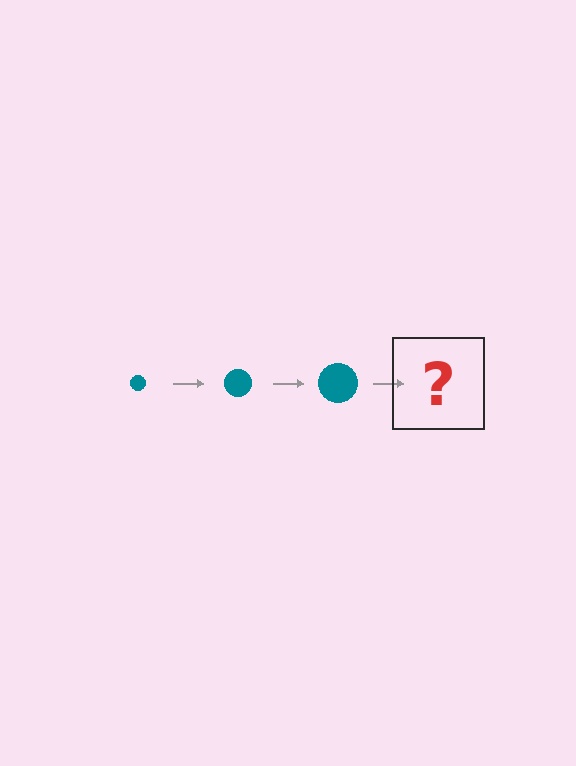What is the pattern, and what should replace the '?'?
The pattern is that the circle gets progressively larger each step. The '?' should be a teal circle, larger than the previous one.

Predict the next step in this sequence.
The next step is a teal circle, larger than the previous one.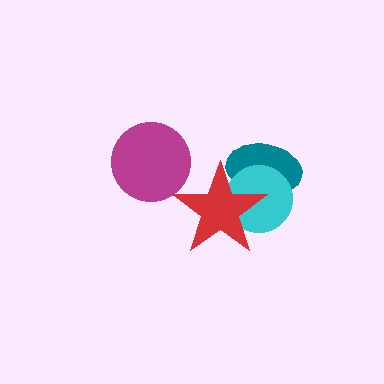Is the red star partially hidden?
No, no other shape covers it.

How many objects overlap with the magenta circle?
0 objects overlap with the magenta circle.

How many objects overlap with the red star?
2 objects overlap with the red star.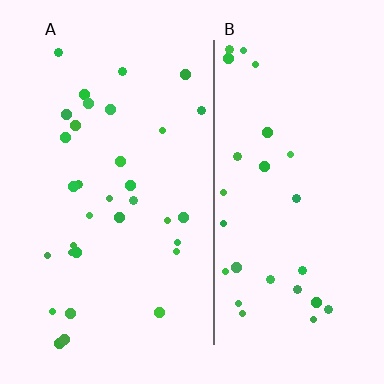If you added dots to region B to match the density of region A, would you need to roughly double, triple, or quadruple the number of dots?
Approximately double.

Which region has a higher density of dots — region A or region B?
A (the left).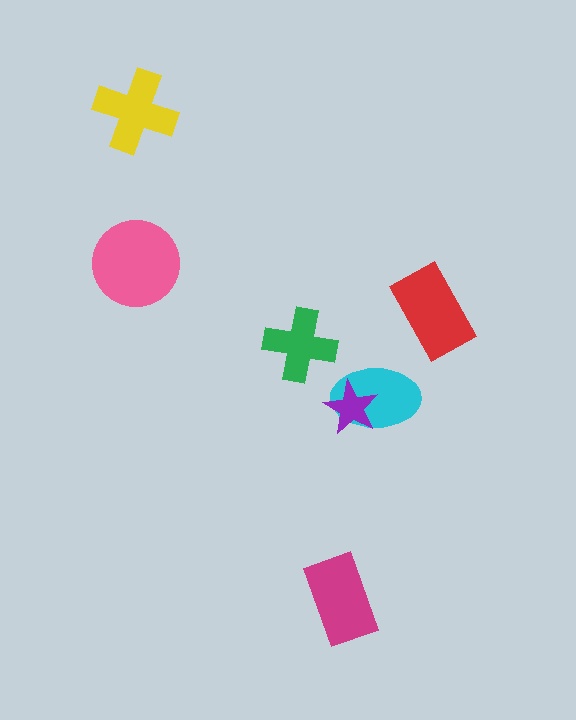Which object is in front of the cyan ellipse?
The purple star is in front of the cyan ellipse.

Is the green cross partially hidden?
No, no other shape covers it.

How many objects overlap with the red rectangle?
0 objects overlap with the red rectangle.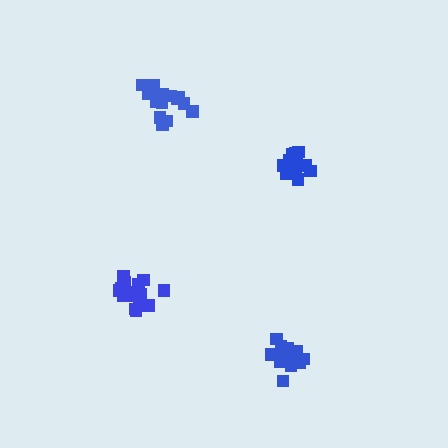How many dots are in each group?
Group 1: 18 dots, Group 2: 15 dots, Group 3: 18 dots, Group 4: 16 dots (67 total).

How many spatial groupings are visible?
There are 4 spatial groupings.